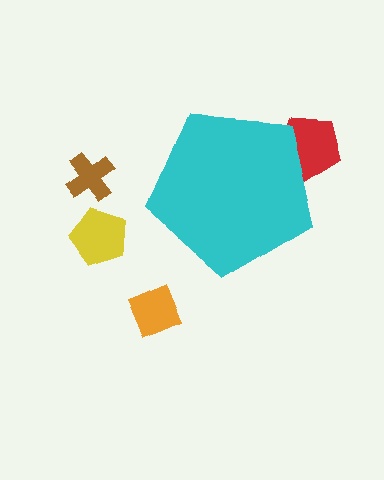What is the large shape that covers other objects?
A cyan pentagon.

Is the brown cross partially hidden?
No, the brown cross is fully visible.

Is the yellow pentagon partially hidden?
No, the yellow pentagon is fully visible.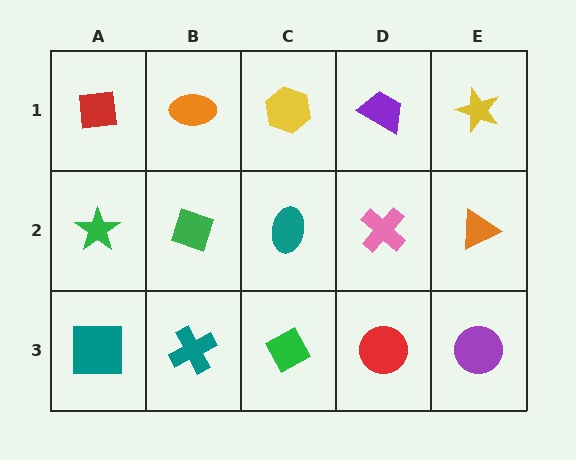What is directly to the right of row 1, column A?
An orange ellipse.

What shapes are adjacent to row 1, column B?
A green diamond (row 2, column B), a red square (row 1, column A), a yellow hexagon (row 1, column C).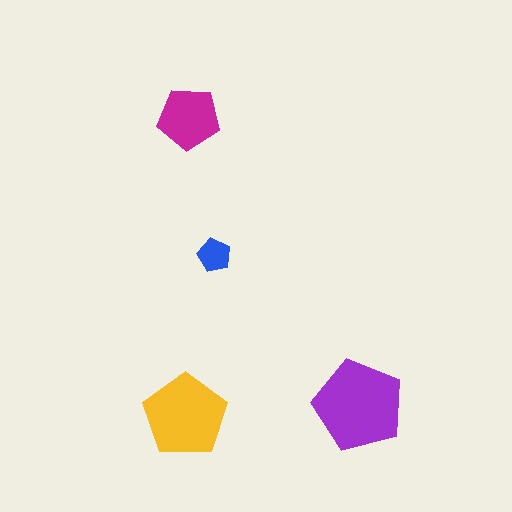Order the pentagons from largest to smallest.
the purple one, the yellow one, the magenta one, the blue one.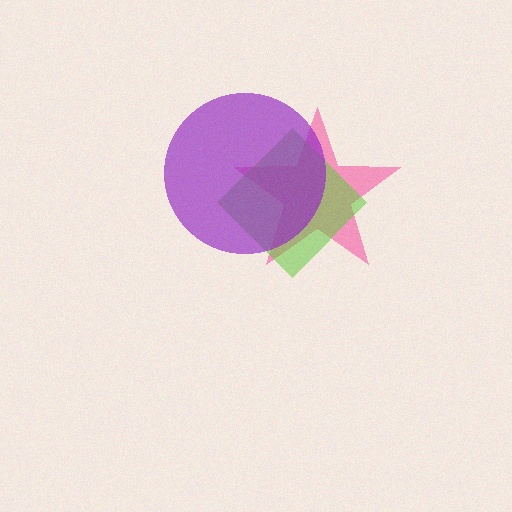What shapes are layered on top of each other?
The layered shapes are: a pink star, a lime diamond, a purple circle.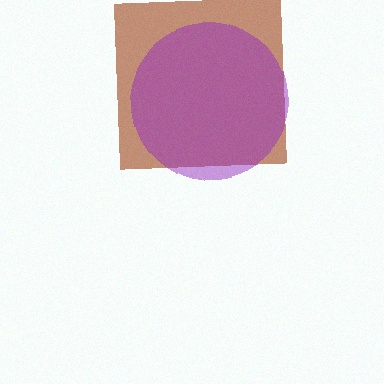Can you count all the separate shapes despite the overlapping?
Yes, there are 2 separate shapes.